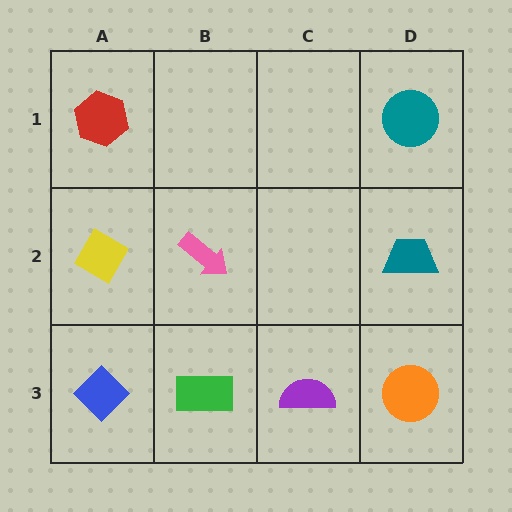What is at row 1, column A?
A red hexagon.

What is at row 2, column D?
A teal trapezoid.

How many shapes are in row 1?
2 shapes.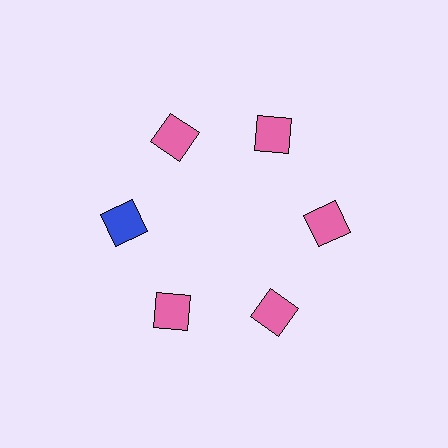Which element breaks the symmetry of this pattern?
The blue diamond at roughly the 9 o'clock position breaks the symmetry. All other shapes are pink diamonds.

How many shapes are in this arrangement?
There are 6 shapes arranged in a ring pattern.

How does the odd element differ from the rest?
It has a different color: blue instead of pink.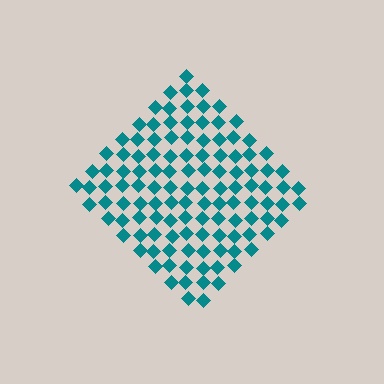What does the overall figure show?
The overall figure shows a diamond.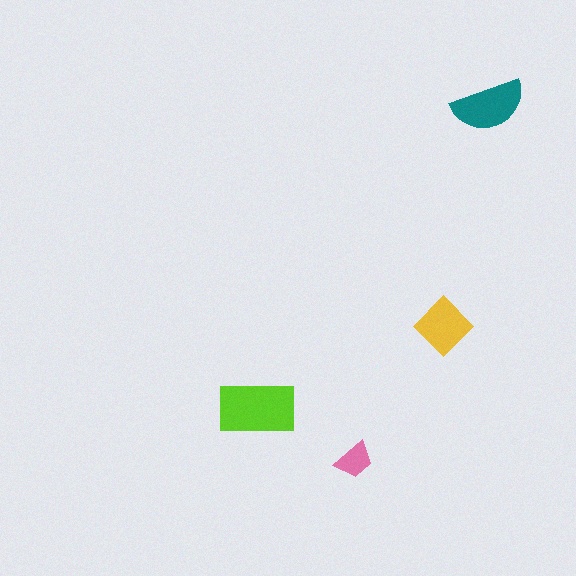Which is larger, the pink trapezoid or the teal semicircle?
The teal semicircle.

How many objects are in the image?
There are 4 objects in the image.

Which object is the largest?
The lime rectangle.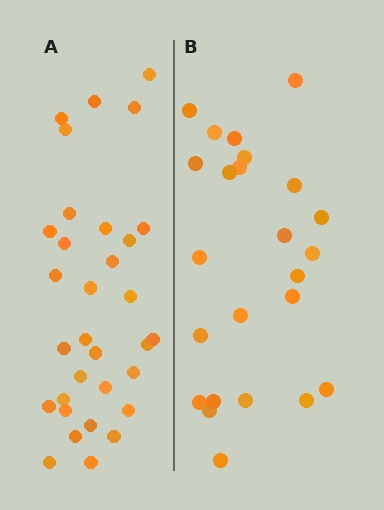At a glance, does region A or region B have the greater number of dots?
Region A (the left region) has more dots.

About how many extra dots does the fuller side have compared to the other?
Region A has roughly 8 or so more dots than region B.